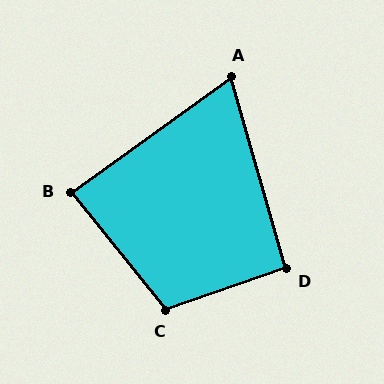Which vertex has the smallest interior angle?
A, at approximately 71 degrees.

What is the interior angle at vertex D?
Approximately 93 degrees (approximately right).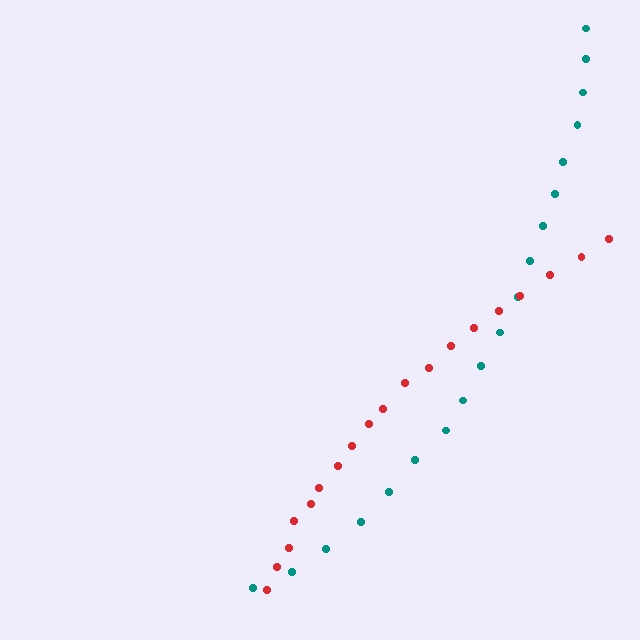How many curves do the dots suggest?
There are 2 distinct paths.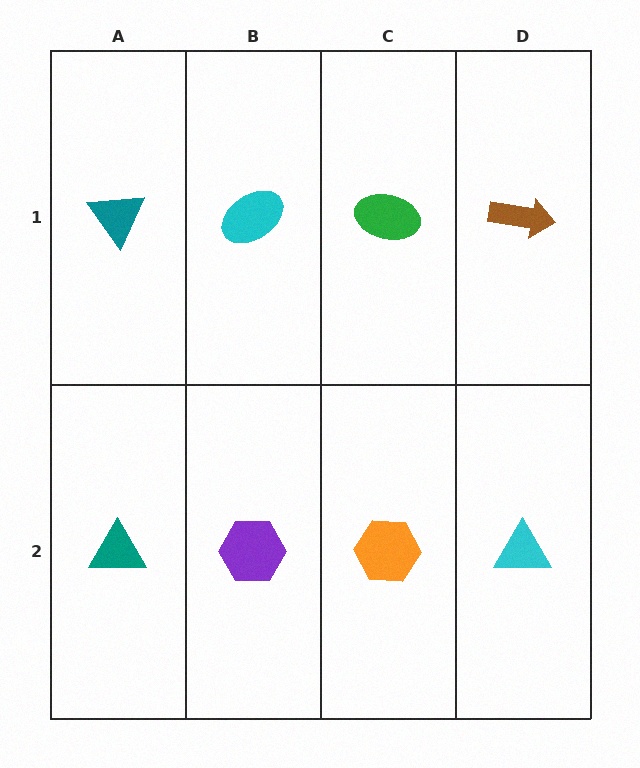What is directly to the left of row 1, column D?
A green ellipse.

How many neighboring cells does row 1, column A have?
2.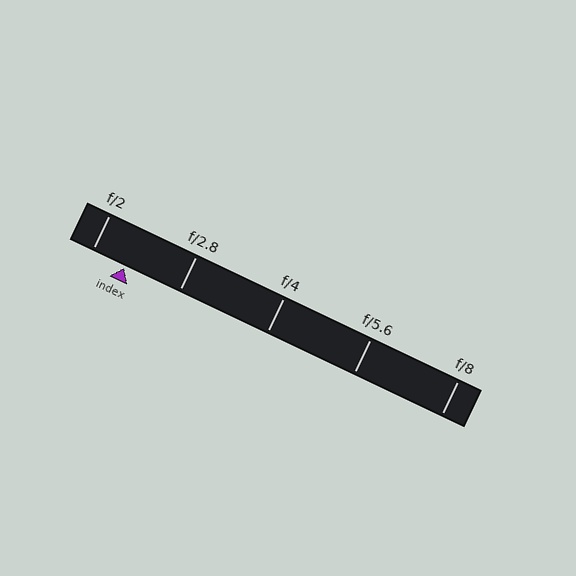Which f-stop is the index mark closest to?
The index mark is closest to f/2.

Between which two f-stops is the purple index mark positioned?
The index mark is between f/2 and f/2.8.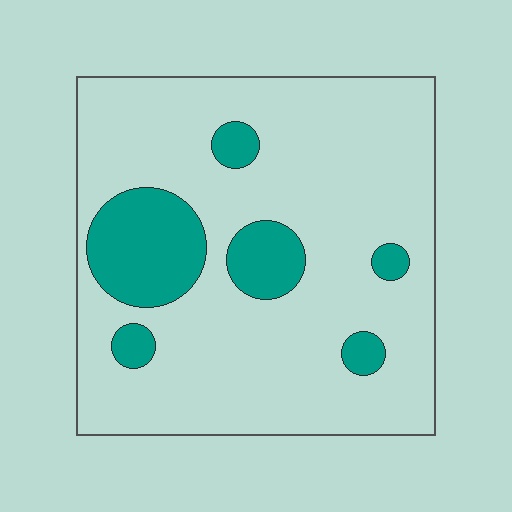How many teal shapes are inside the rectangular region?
6.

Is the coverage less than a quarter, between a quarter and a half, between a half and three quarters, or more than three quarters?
Less than a quarter.